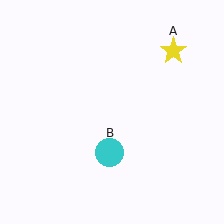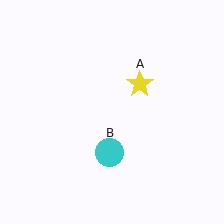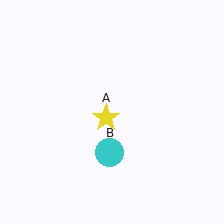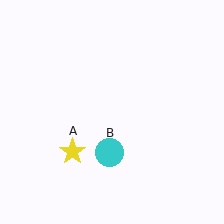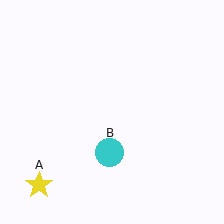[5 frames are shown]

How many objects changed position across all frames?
1 object changed position: yellow star (object A).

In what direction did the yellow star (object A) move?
The yellow star (object A) moved down and to the left.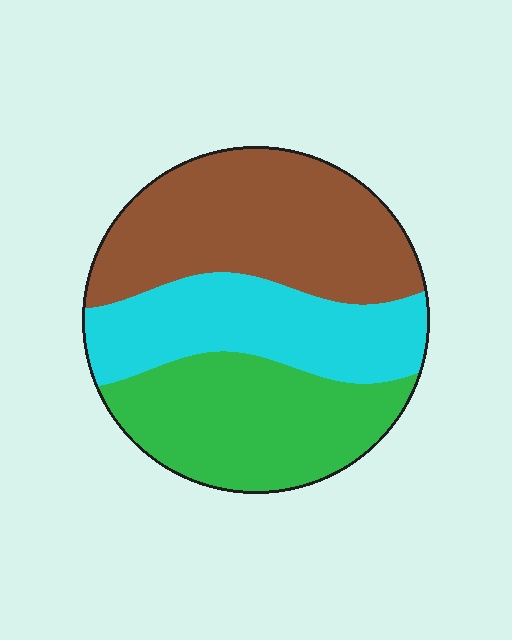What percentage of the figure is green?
Green takes up about one third (1/3) of the figure.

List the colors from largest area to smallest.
From largest to smallest: brown, green, cyan.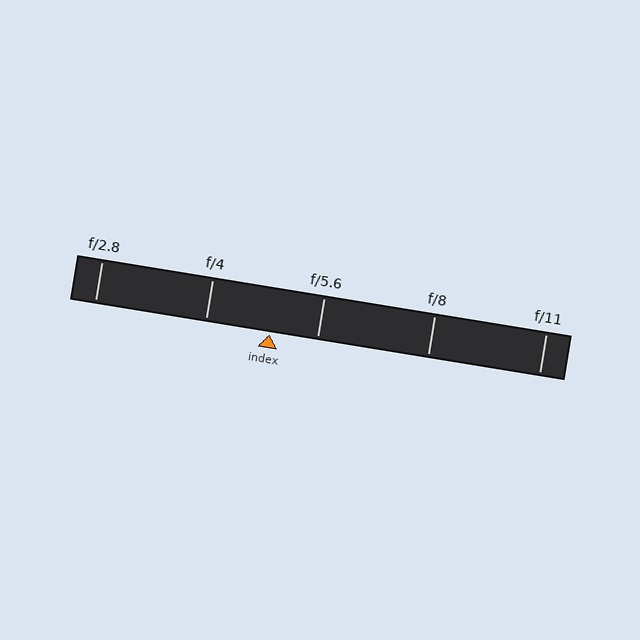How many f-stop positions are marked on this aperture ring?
There are 5 f-stop positions marked.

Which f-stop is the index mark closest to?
The index mark is closest to f/5.6.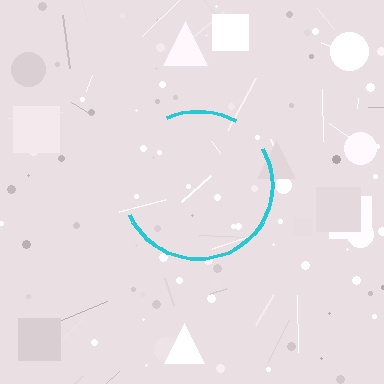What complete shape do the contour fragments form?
The contour fragments form a circle.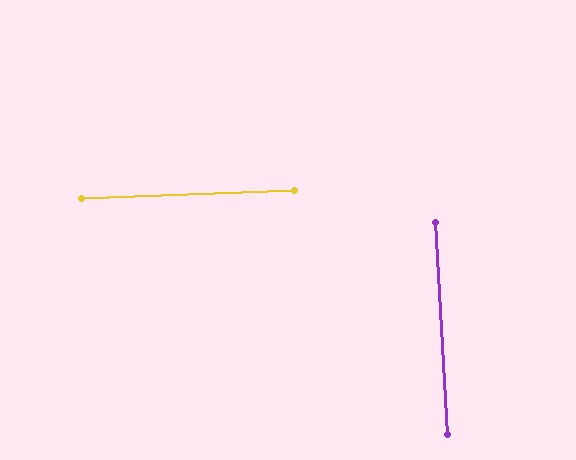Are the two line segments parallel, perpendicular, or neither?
Perpendicular — they meet at approximately 89°.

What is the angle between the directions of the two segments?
Approximately 89 degrees.